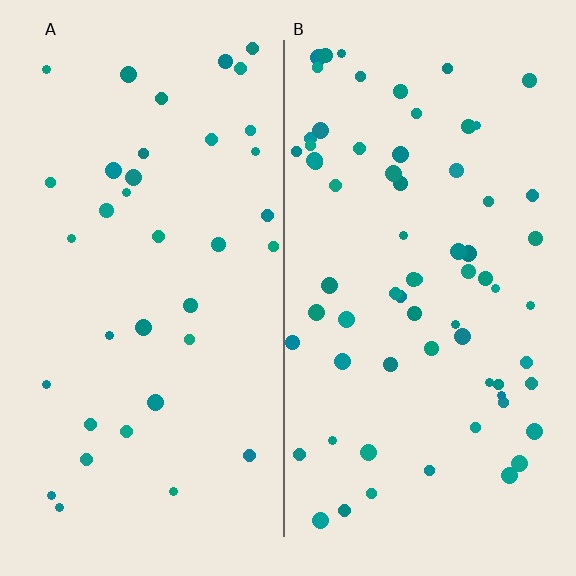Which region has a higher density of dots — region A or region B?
B (the right).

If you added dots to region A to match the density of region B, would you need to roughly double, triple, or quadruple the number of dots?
Approximately double.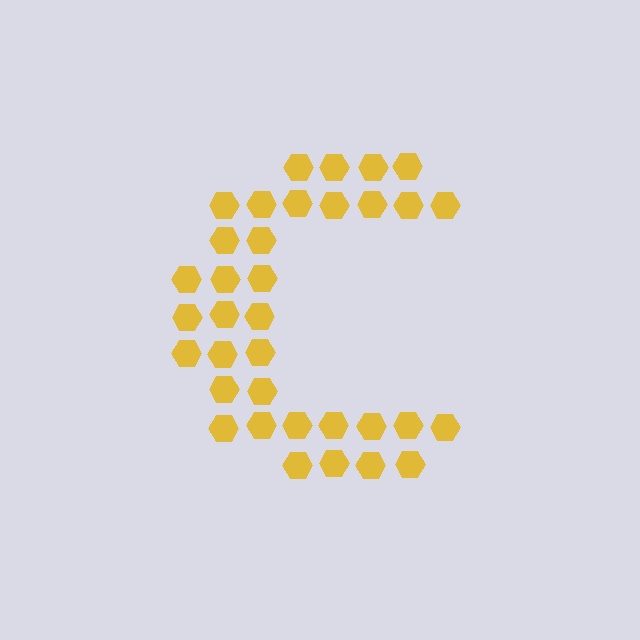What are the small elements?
The small elements are hexagons.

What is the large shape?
The large shape is the letter C.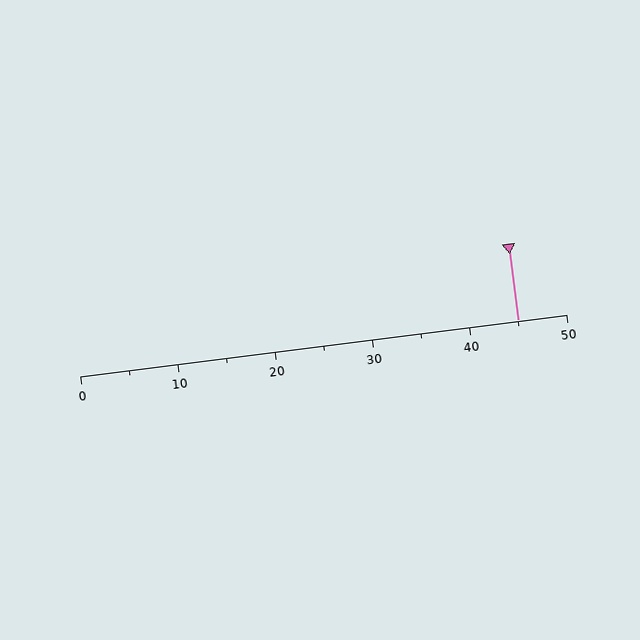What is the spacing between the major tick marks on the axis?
The major ticks are spaced 10 apart.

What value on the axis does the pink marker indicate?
The marker indicates approximately 45.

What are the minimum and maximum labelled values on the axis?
The axis runs from 0 to 50.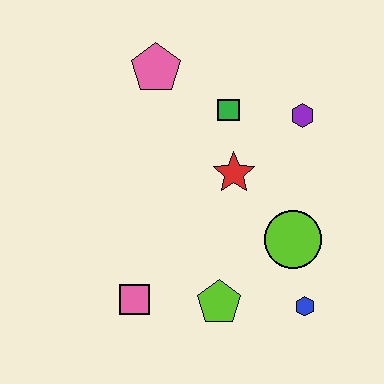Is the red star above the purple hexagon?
No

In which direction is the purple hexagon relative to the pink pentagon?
The purple hexagon is to the right of the pink pentagon.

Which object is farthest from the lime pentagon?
The pink pentagon is farthest from the lime pentagon.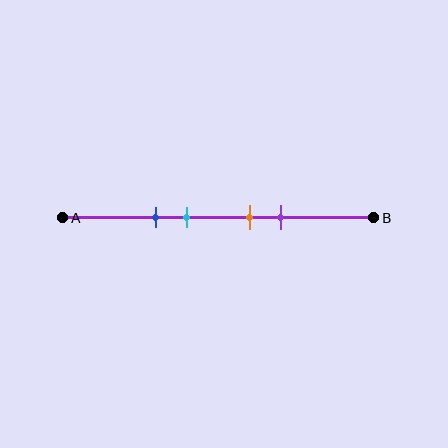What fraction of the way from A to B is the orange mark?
The orange mark is approximately 60% (0.6) of the way from A to B.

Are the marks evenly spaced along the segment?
No, the marks are not evenly spaced.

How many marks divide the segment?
There are 4 marks dividing the segment.